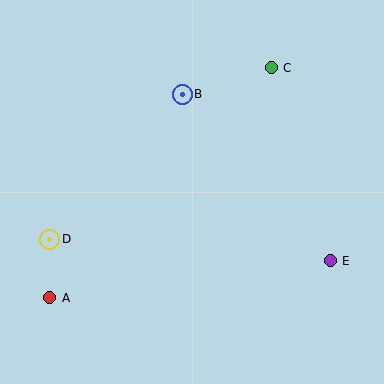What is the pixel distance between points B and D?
The distance between B and D is 196 pixels.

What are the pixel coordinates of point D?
Point D is at (50, 239).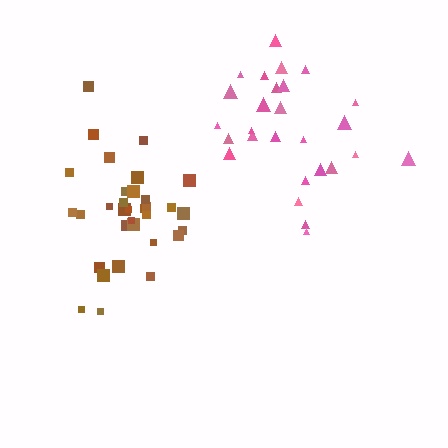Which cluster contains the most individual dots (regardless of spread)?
Brown (33).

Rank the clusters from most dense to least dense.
brown, pink.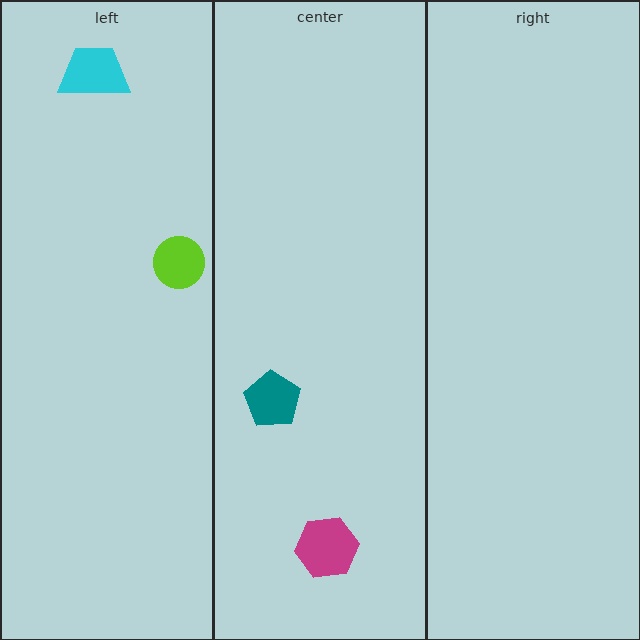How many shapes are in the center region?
2.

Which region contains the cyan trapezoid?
The left region.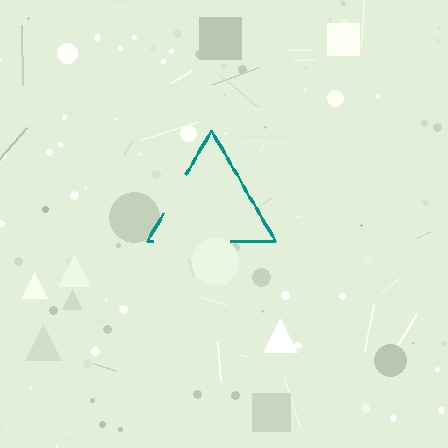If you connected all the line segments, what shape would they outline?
They would outline a triangle.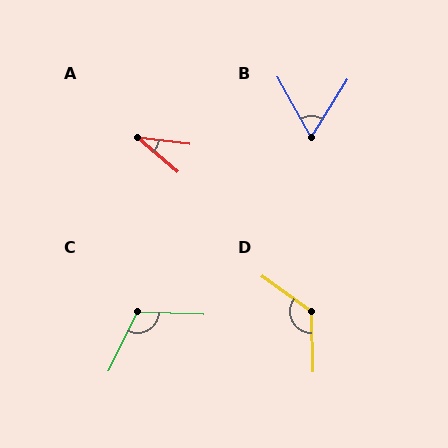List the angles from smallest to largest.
A (34°), B (60°), C (114°), D (127°).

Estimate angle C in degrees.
Approximately 114 degrees.